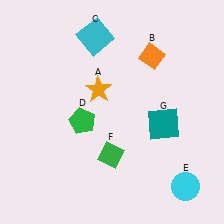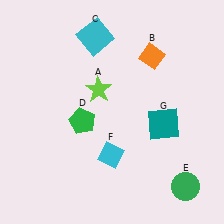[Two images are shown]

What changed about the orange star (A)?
In Image 1, A is orange. In Image 2, it changed to lime.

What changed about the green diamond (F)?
In Image 1, F is green. In Image 2, it changed to cyan.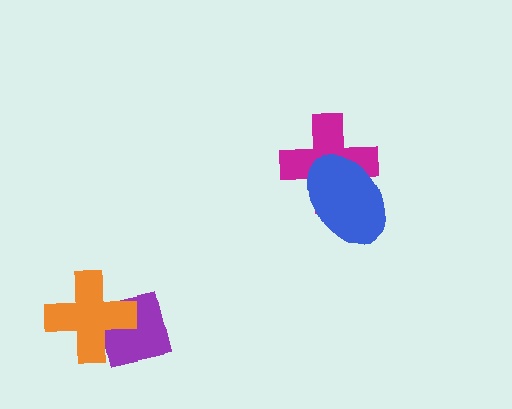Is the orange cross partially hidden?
No, no other shape covers it.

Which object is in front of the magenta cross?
The blue ellipse is in front of the magenta cross.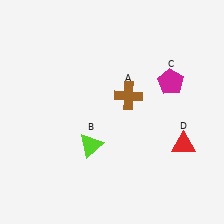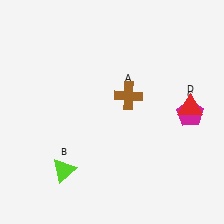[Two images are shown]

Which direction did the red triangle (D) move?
The red triangle (D) moved up.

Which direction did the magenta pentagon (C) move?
The magenta pentagon (C) moved down.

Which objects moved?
The objects that moved are: the lime triangle (B), the magenta pentagon (C), the red triangle (D).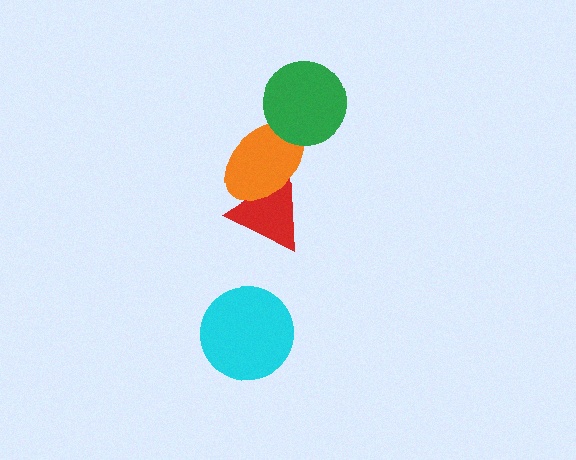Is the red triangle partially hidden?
Yes, it is partially covered by another shape.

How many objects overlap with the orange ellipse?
2 objects overlap with the orange ellipse.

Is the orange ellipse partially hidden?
Yes, it is partially covered by another shape.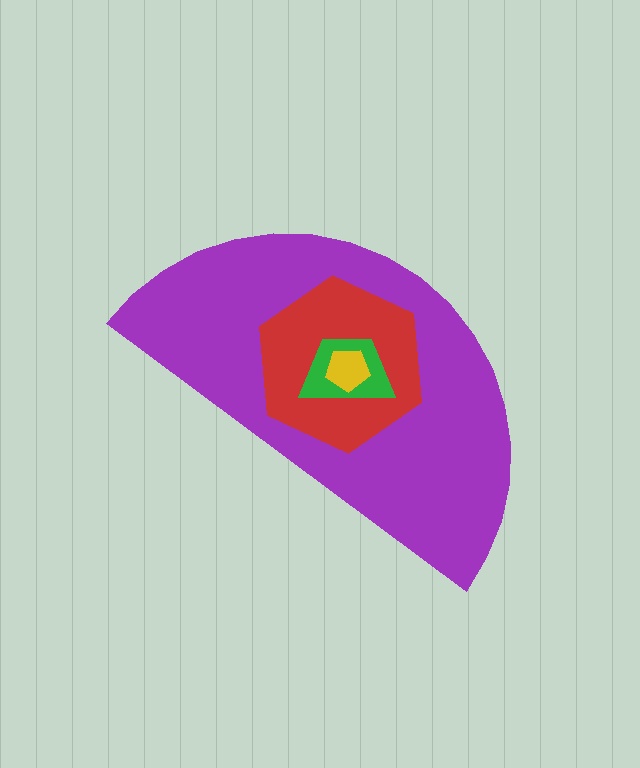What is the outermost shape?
The purple semicircle.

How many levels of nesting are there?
4.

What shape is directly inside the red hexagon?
The green trapezoid.